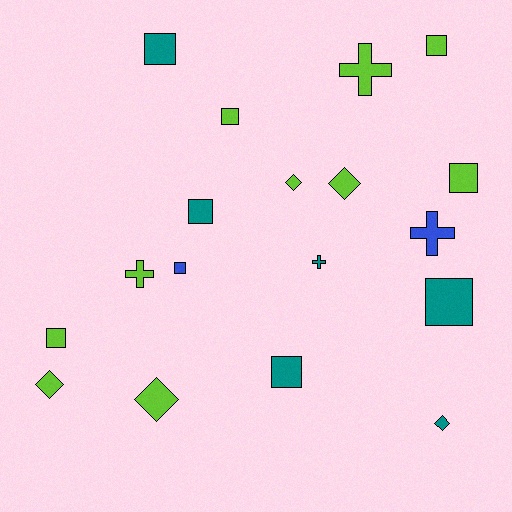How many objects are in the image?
There are 18 objects.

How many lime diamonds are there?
There are 4 lime diamonds.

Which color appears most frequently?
Lime, with 10 objects.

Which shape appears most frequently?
Square, with 9 objects.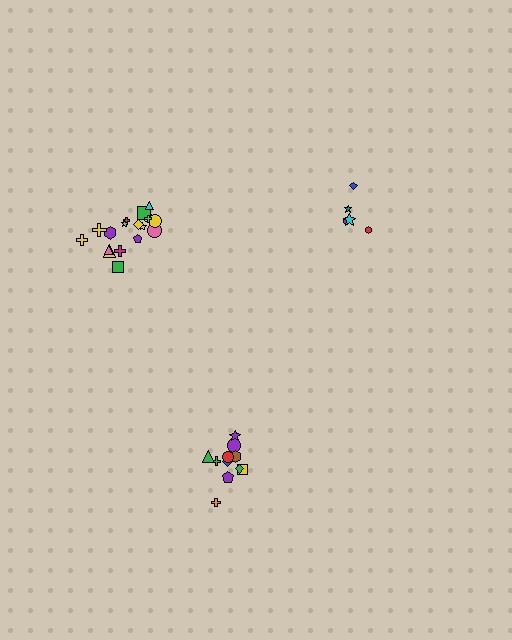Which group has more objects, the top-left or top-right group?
The top-left group.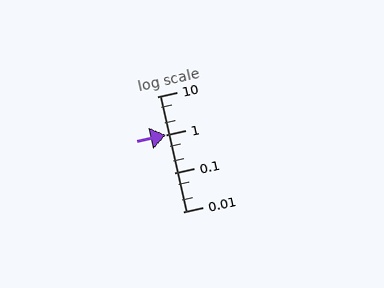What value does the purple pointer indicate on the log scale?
The pointer indicates approximately 1.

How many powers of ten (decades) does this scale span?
The scale spans 3 decades, from 0.01 to 10.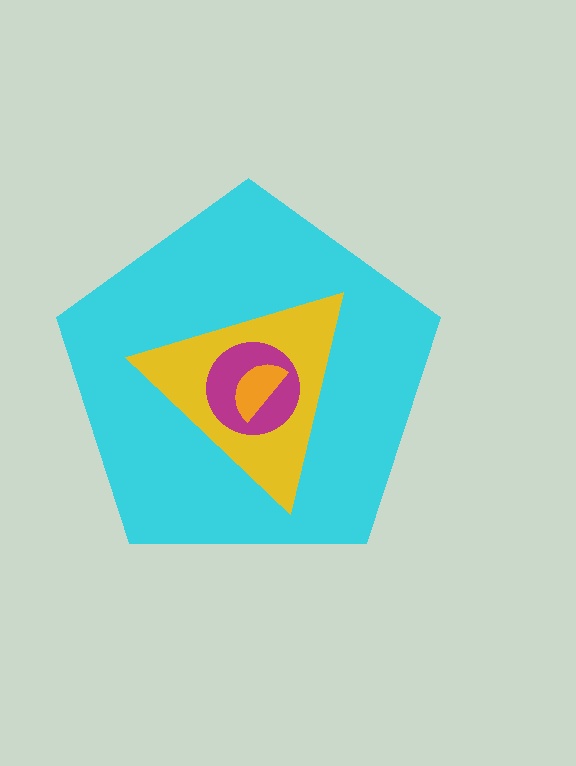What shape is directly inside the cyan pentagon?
The yellow triangle.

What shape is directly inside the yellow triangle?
The magenta circle.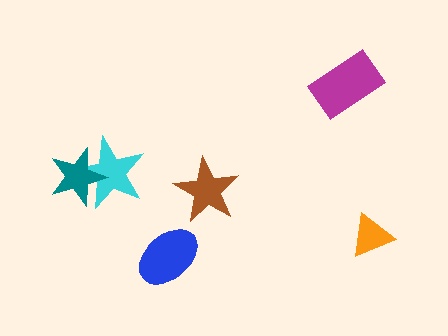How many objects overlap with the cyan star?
1 object overlaps with the cyan star.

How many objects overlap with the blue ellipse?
0 objects overlap with the blue ellipse.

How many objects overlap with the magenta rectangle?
0 objects overlap with the magenta rectangle.